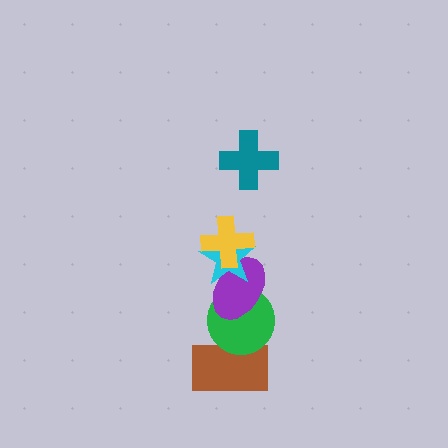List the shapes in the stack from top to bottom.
From top to bottom: the teal cross, the yellow cross, the cyan star, the purple ellipse, the green circle, the brown rectangle.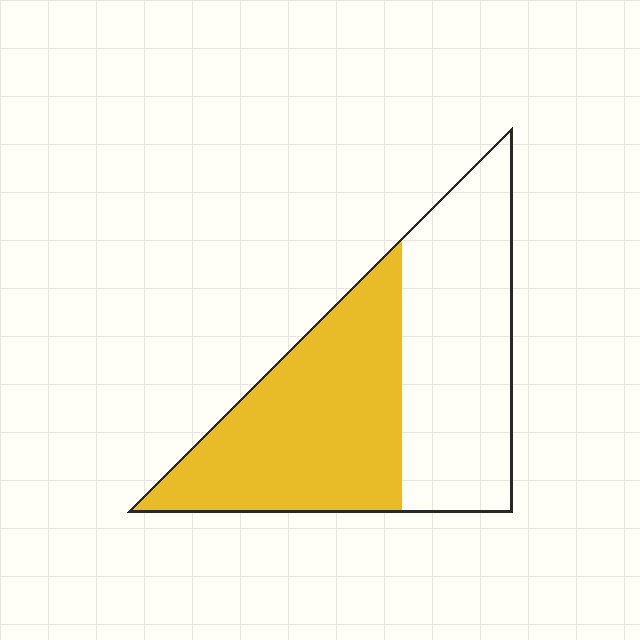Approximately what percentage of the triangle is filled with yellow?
Approximately 50%.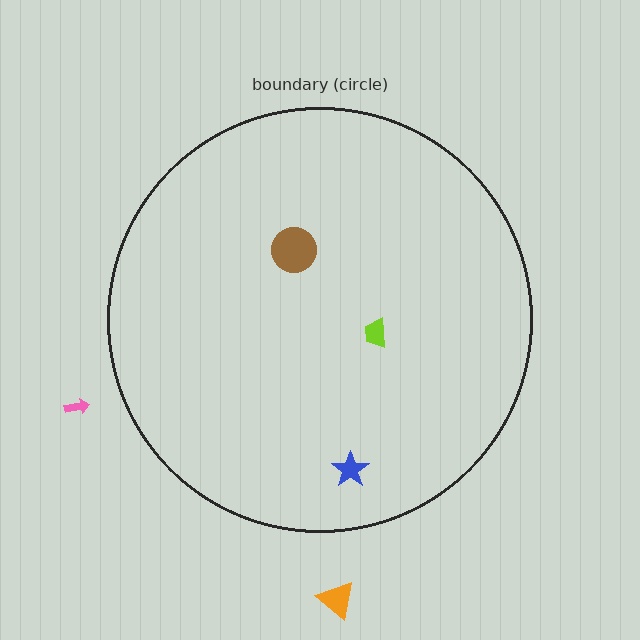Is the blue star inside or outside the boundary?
Inside.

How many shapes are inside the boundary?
3 inside, 2 outside.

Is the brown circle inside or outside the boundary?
Inside.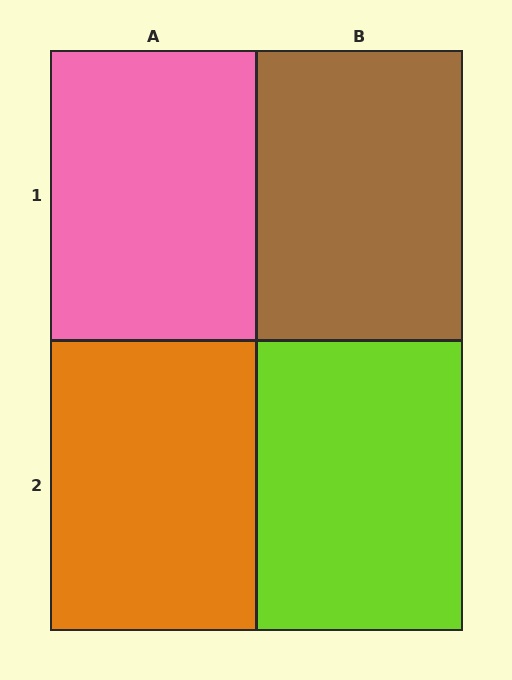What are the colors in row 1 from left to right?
Pink, brown.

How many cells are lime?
1 cell is lime.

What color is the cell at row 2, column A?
Orange.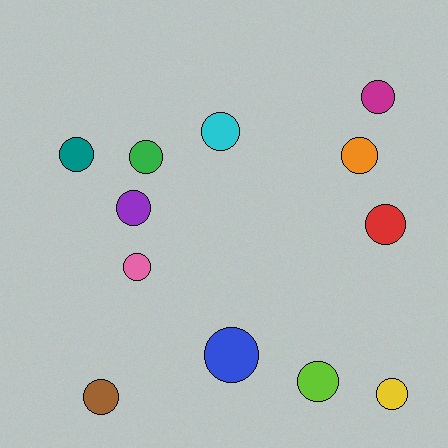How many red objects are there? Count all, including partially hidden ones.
There is 1 red object.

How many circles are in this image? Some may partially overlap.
There are 12 circles.